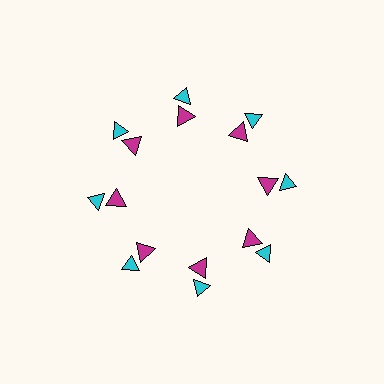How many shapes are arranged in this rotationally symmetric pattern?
There are 16 shapes, arranged in 8 groups of 2.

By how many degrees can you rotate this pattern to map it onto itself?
The pattern maps onto itself every 45 degrees of rotation.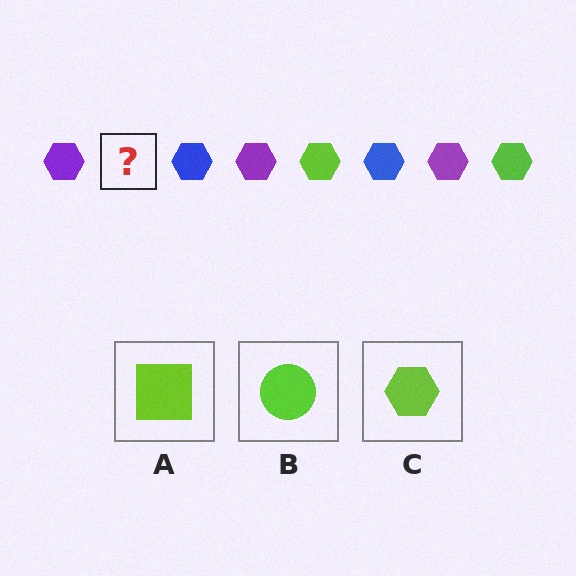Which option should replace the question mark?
Option C.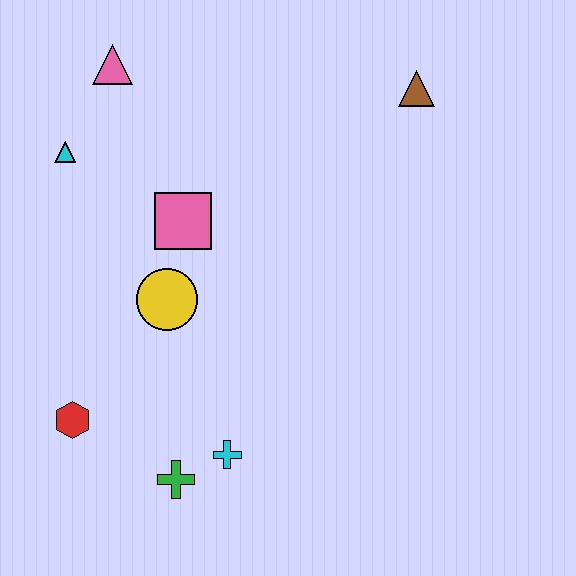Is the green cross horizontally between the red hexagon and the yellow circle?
No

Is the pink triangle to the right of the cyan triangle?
Yes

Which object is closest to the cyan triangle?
The pink triangle is closest to the cyan triangle.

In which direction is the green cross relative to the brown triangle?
The green cross is below the brown triangle.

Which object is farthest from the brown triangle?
The red hexagon is farthest from the brown triangle.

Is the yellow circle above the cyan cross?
Yes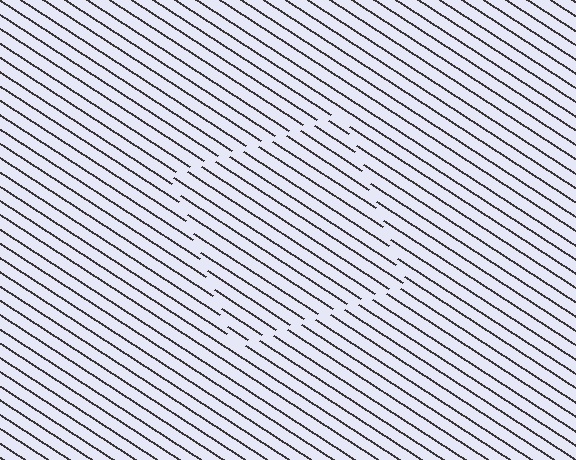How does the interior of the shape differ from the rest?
The interior of the shape contains the same grating, shifted by half a period — the contour is defined by the phase discontinuity where line-ends from the inner and outer gratings abut.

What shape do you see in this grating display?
An illusory square. The interior of the shape contains the same grating, shifted by half a period — the contour is defined by the phase discontinuity where line-ends from the inner and outer gratings abut.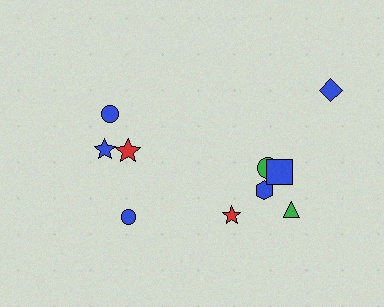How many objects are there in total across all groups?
There are 10 objects.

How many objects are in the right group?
There are 6 objects.